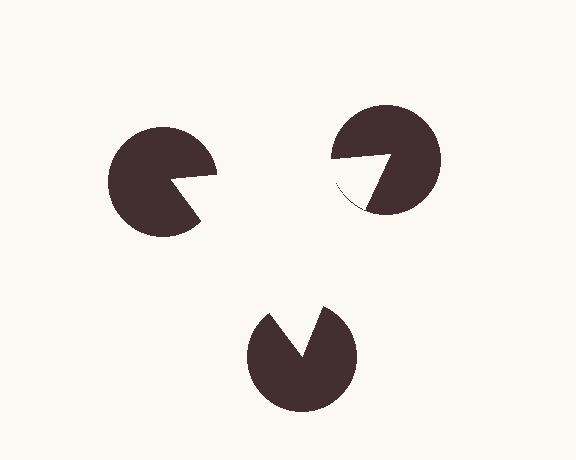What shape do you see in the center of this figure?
An illusory triangle — its edges are inferred from the aligned wedge cuts in the pac-man discs, not physically drawn.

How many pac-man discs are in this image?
There are 3 — one at each vertex of the illusory triangle.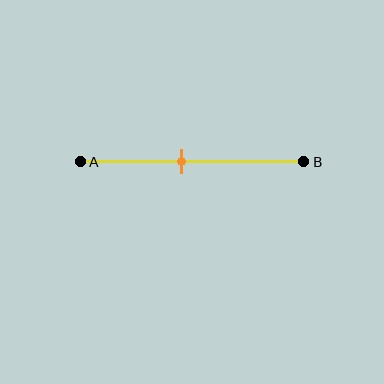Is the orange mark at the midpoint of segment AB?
No, the mark is at about 45% from A, not at the 50% midpoint.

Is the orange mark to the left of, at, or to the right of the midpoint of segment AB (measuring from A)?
The orange mark is to the left of the midpoint of segment AB.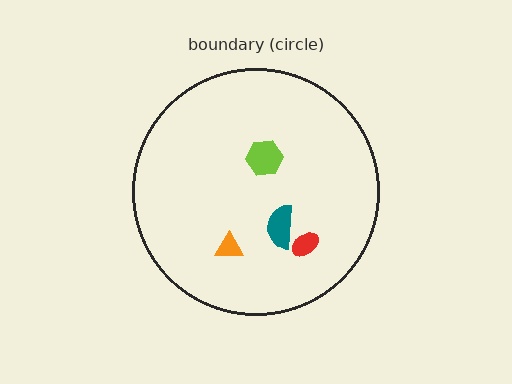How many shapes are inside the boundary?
4 inside, 0 outside.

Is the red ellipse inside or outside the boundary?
Inside.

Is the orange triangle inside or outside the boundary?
Inside.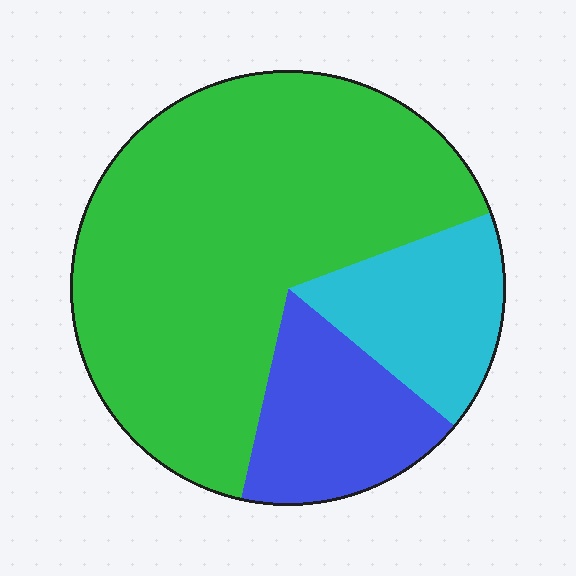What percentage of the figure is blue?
Blue covers about 15% of the figure.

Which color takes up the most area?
Green, at roughly 65%.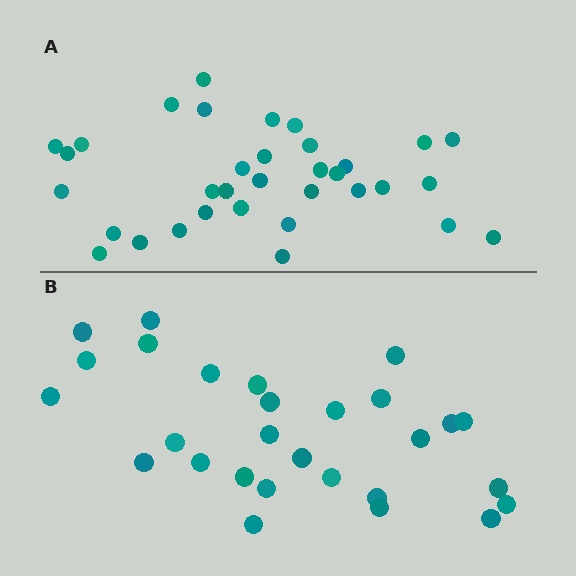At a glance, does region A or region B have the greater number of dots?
Region A (the top region) has more dots.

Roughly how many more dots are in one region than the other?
Region A has about 6 more dots than region B.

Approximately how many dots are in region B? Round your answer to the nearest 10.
About 30 dots. (The exact count is 28, which rounds to 30.)